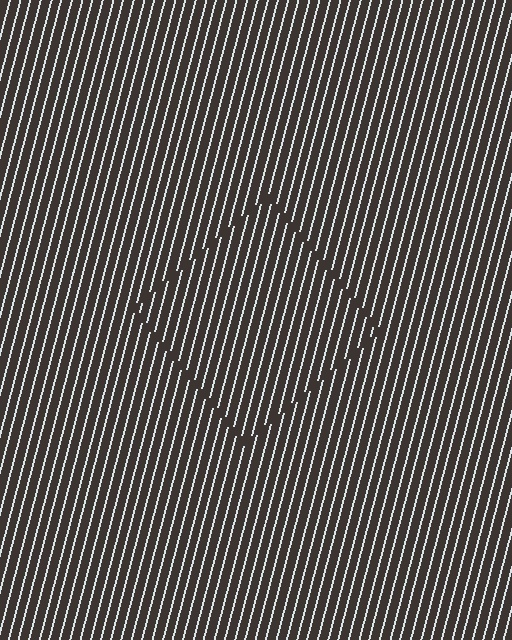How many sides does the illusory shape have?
4 sides — the line-ends trace a square.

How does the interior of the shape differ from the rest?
The interior of the shape contains the same grating, shifted by half a period — the contour is defined by the phase discontinuity where line-ends from the inner and outer gratings abut.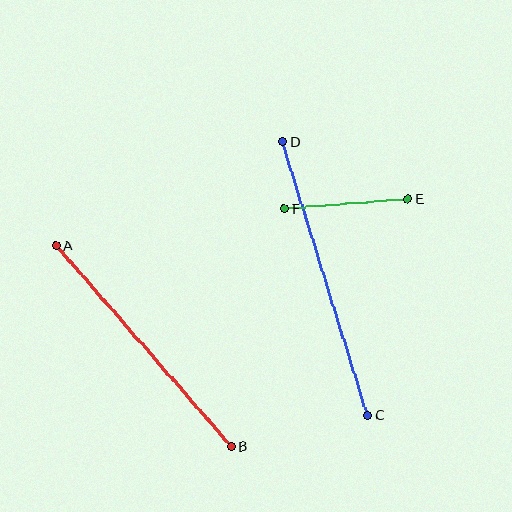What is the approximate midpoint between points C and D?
The midpoint is at approximately (325, 279) pixels.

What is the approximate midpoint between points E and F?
The midpoint is at approximately (346, 204) pixels.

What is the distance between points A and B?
The distance is approximately 266 pixels.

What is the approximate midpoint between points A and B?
The midpoint is at approximately (143, 346) pixels.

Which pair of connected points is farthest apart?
Points C and D are farthest apart.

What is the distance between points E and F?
The distance is approximately 124 pixels.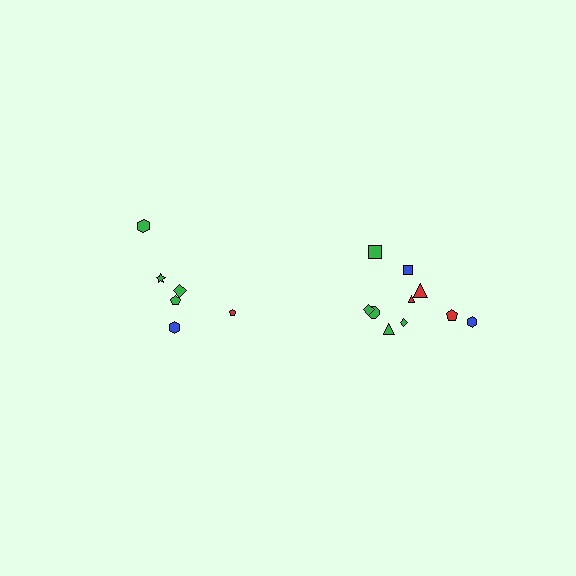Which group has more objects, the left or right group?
The right group.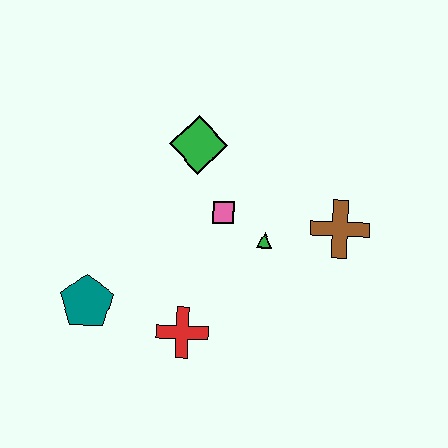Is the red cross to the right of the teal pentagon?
Yes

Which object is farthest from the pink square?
The teal pentagon is farthest from the pink square.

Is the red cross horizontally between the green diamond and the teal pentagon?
Yes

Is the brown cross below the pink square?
Yes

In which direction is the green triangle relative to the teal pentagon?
The green triangle is to the right of the teal pentagon.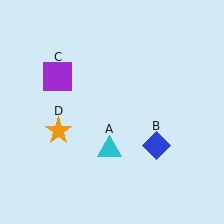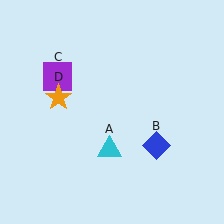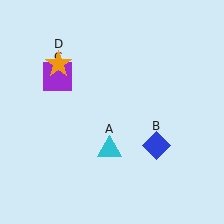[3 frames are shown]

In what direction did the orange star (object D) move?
The orange star (object D) moved up.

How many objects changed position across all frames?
1 object changed position: orange star (object D).